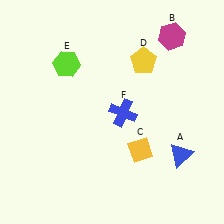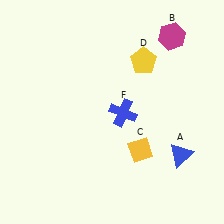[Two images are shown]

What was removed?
The lime hexagon (E) was removed in Image 2.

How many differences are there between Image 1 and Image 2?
There is 1 difference between the two images.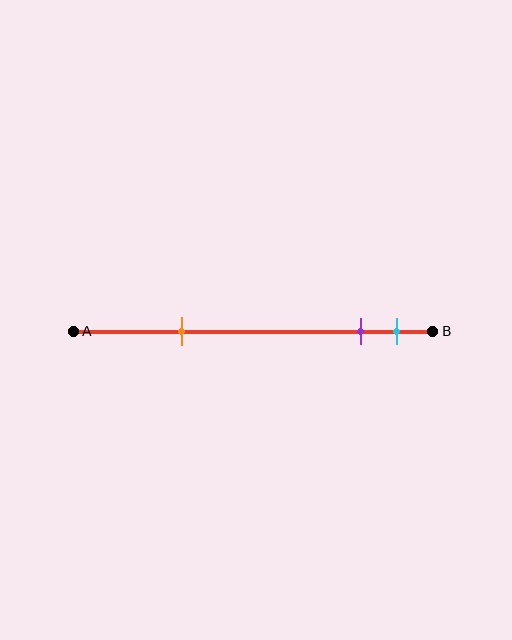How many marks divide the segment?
There are 3 marks dividing the segment.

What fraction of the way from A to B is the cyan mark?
The cyan mark is approximately 90% (0.9) of the way from A to B.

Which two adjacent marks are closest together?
The purple and cyan marks are the closest adjacent pair.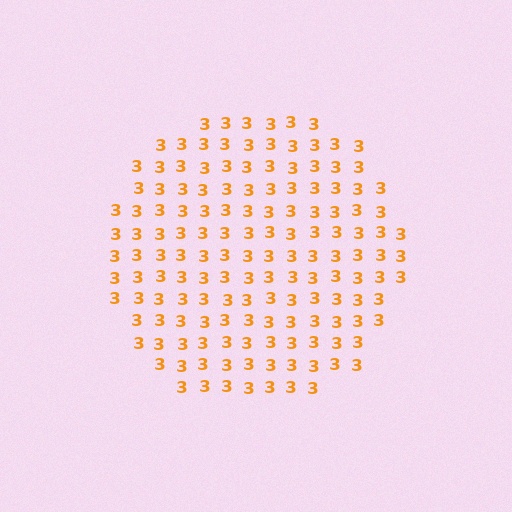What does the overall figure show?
The overall figure shows a circle.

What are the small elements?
The small elements are digit 3's.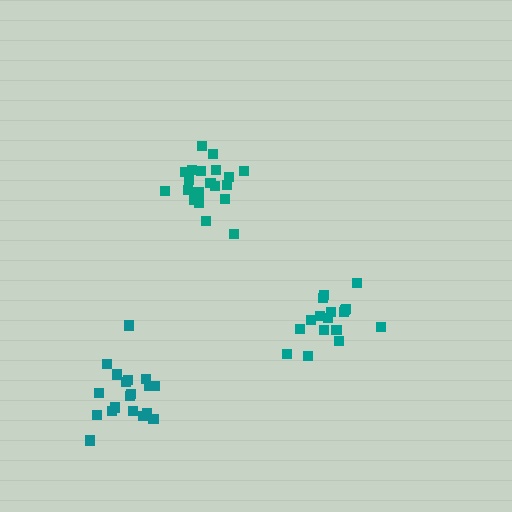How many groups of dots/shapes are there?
There are 3 groups.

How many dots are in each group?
Group 1: 17 dots, Group 2: 19 dots, Group 3: 20 dots (56 total).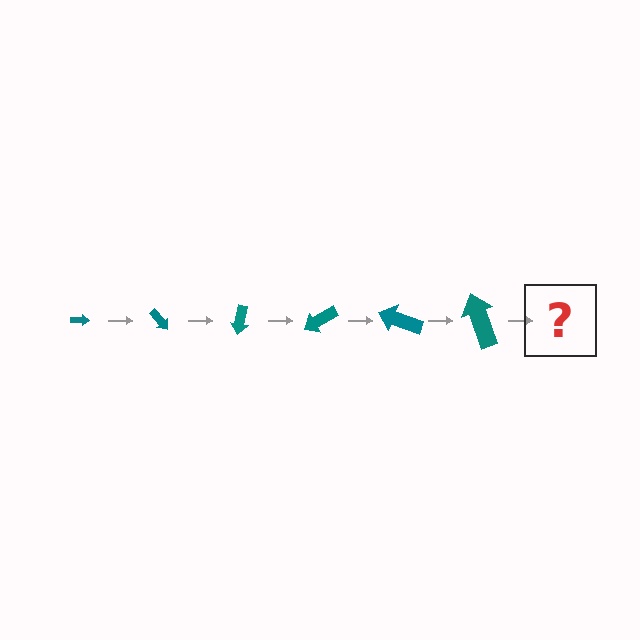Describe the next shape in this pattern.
It should be an arrow, larger than the previous one and rotated 300 degrees from the start.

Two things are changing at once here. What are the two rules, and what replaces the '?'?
The two rules are that the arrow grows larger each step and it rotates 50 degrees each step. The '?' should be an arrow, larger than the previous one and rotated 300 degrees from the start.